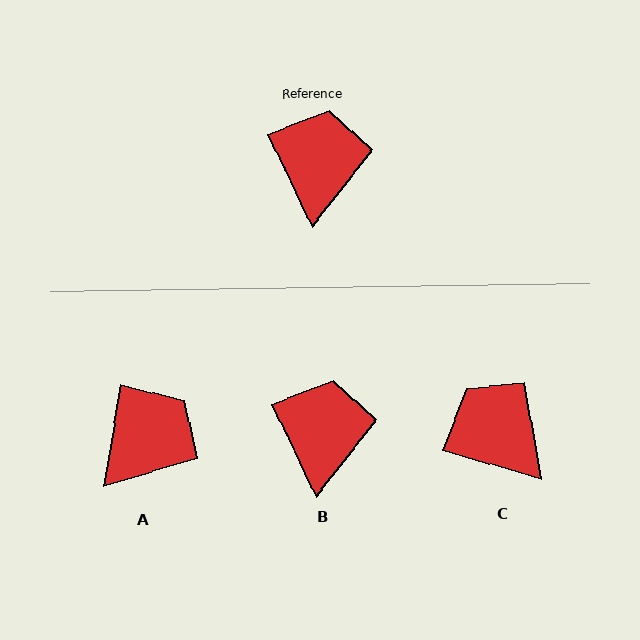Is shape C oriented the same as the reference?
No, it is off by about 48 degrees.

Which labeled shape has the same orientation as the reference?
B.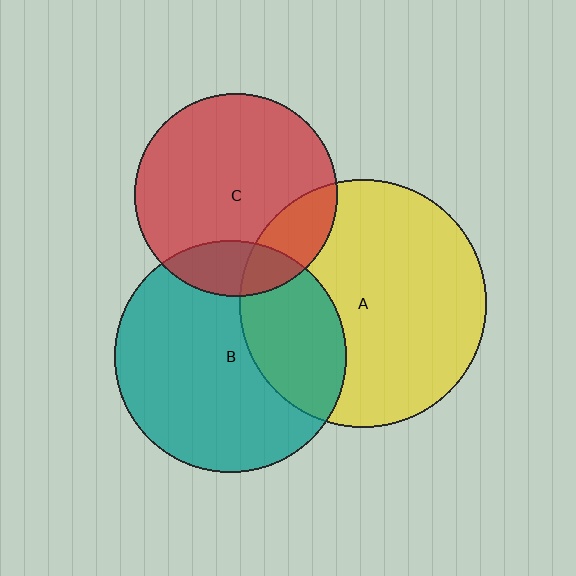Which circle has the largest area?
Circle A (yellow).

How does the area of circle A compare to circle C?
Approximately 1.5 times.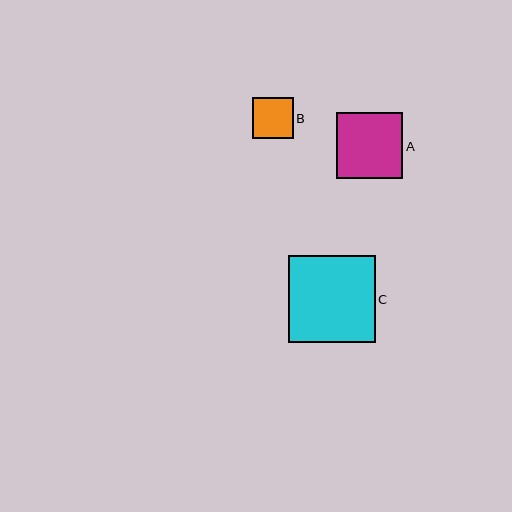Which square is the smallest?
Square B is the smallest with a size of approximately 41 pixels.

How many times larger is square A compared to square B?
Square A is approximately 1.6 times the size of square B.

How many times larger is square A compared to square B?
Square A is approximately 1.6 times the size of square B.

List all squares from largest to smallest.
From largest to smallest: C, A, B.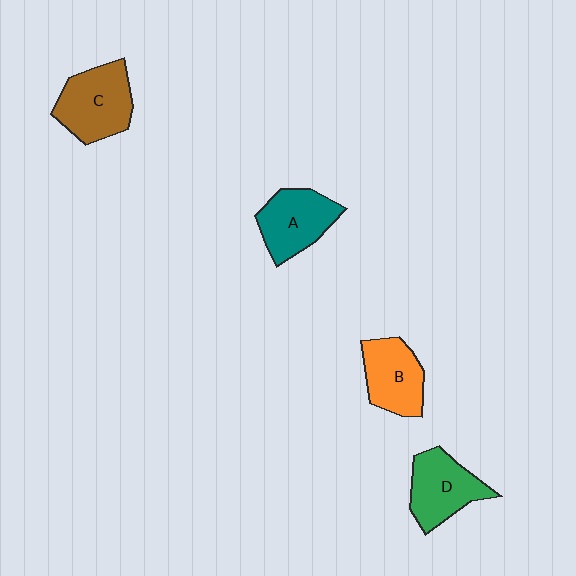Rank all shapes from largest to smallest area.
From largest to smallest: C (brown), D (green), A (teal), B (orange).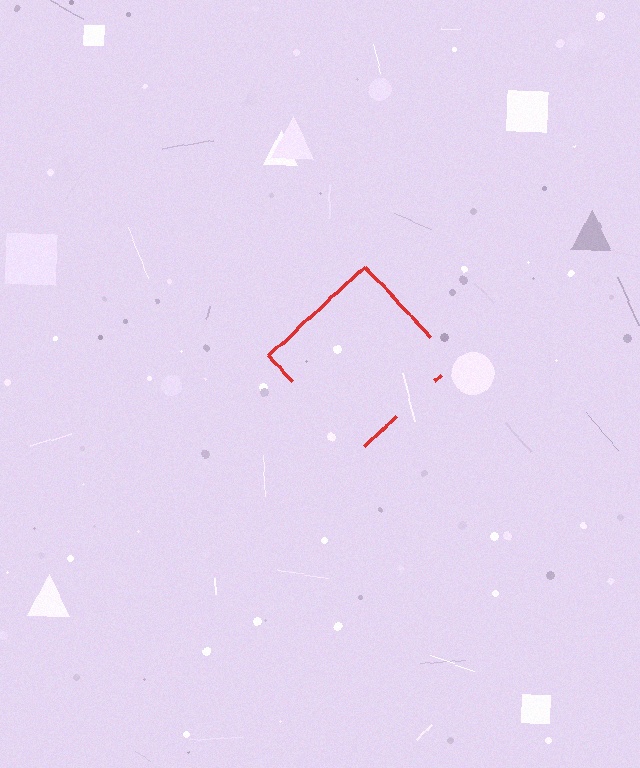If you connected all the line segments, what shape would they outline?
They would outline a diamond.